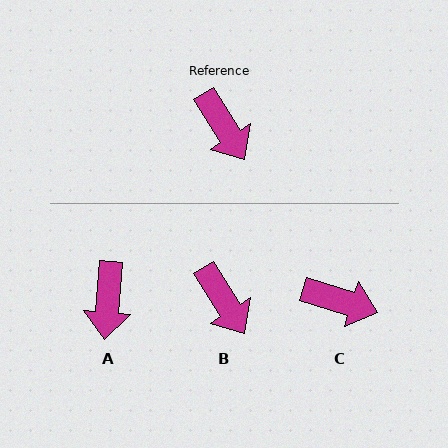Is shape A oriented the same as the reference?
No, it is off by about 37 degrees.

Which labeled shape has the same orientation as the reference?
B.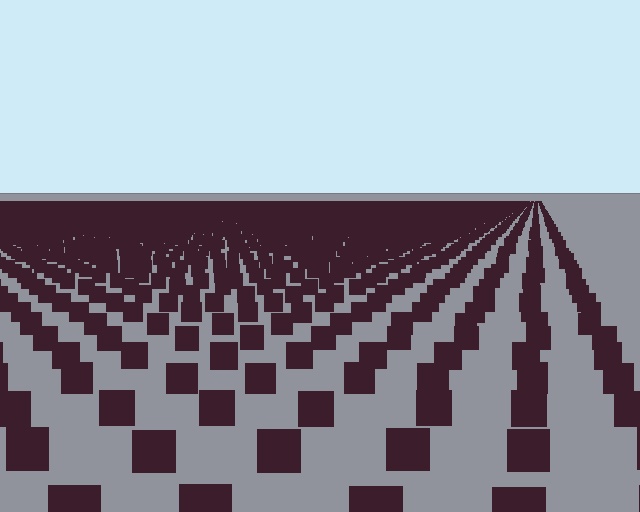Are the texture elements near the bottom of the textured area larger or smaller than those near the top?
Larger. Near the bottom, elements are closer to the viewer and appear at a bigger on-screen size.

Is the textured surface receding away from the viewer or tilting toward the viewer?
The surface is receding away from the viewer. Texture elements get smaller and denser toward the top.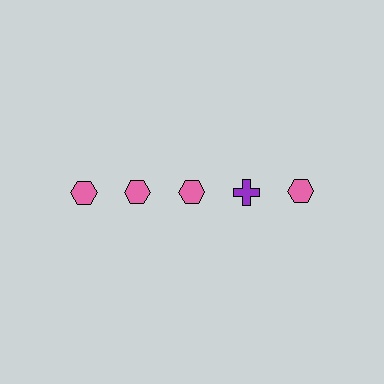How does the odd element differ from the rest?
It differs in both color (purple instead of pink) and shape (cross instead of hexagon).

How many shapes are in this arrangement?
There are 5 shapes arranged in a grid pattern.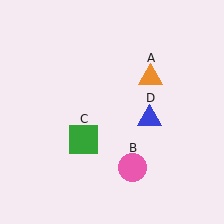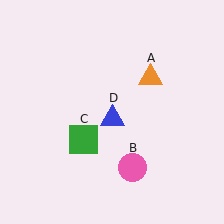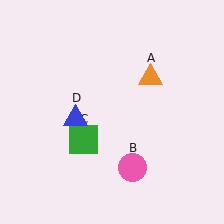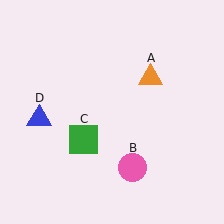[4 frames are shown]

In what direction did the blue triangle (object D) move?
The blue triangle (object D) moved left.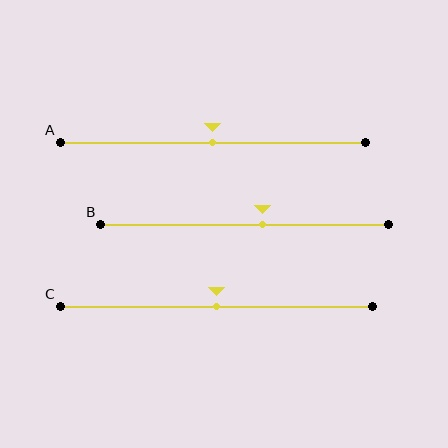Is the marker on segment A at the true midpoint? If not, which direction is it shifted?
Yes, the marker on segment A is at the true midpoint.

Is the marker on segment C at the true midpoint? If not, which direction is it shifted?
Yes, the marker on segment C is at the true midpoint.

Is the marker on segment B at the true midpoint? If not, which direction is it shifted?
No, the marker on segment B is shifted to the right by about 6% of the segment length.